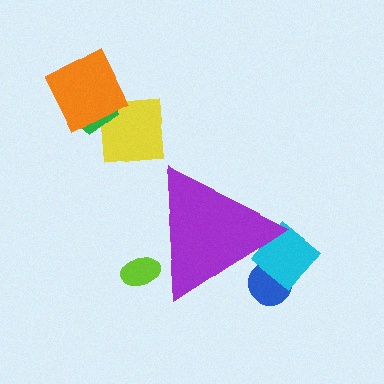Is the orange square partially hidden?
No, the orange square is fully visible.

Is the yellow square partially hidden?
No, the yellow square is fully visible.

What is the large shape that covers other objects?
A purple triangle.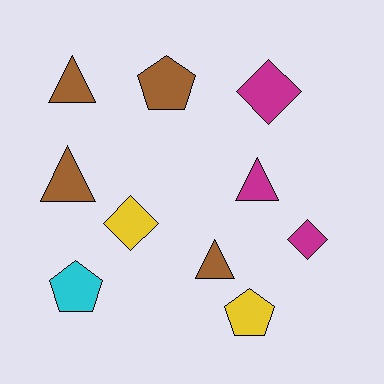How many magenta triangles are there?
There is 1 magenta triangle.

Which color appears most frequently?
Brown, with 4 objects.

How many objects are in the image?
There are 10 objects.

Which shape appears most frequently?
Triangle, with 4 objects.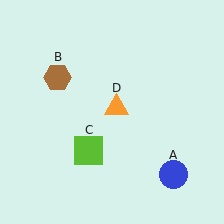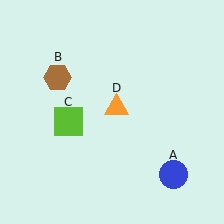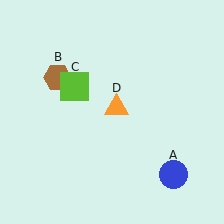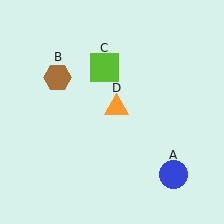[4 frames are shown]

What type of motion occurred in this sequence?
The lime square (object C) rotated clockwise around the center of the scene.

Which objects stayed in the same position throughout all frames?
Blue circle (object A) and brown hexagon (object B) and orange triangle (object D) remained stationary.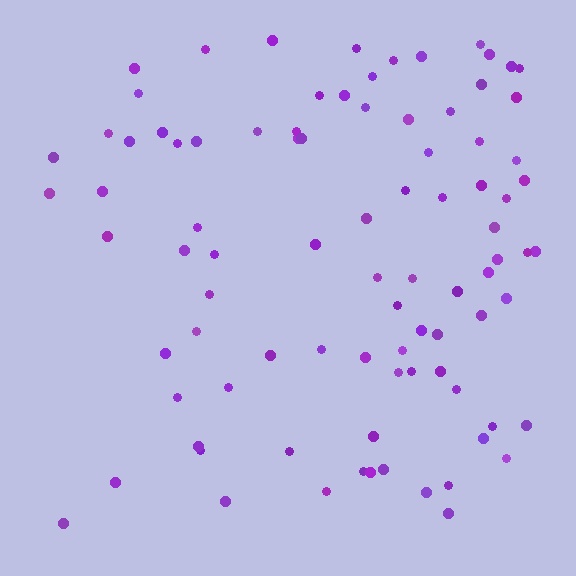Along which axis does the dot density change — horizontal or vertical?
Horizontal.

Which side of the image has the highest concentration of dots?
The right.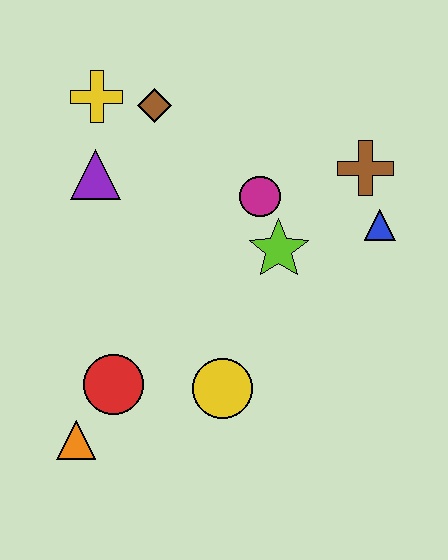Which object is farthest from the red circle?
The brown cross is farthest from the red circle.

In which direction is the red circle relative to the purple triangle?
The red circle is below the purple triangle.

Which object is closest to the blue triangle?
The brown cross is closest to the blue triangle.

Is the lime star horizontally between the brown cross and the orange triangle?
Yes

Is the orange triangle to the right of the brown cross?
No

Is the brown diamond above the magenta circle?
Yes